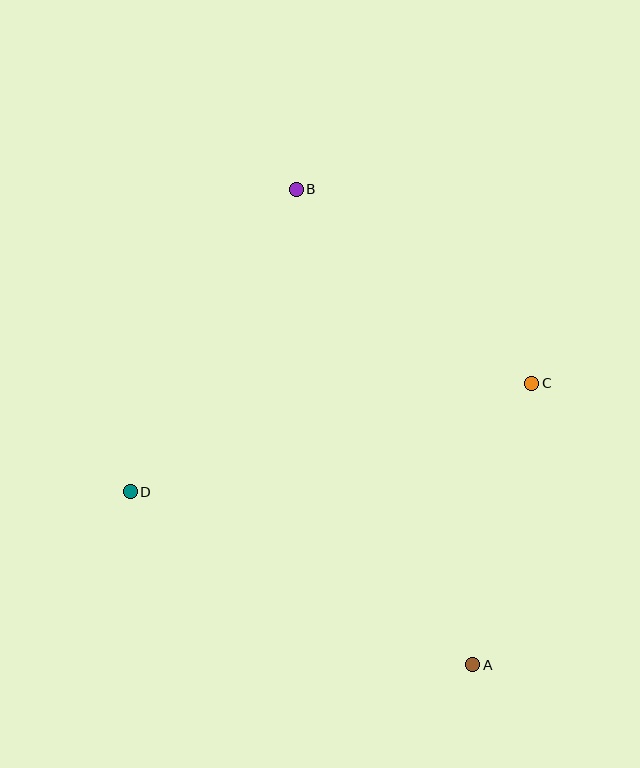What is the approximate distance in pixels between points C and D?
The distance between C and D is approximately 416 pixels.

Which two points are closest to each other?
Points A and C are closest to each other.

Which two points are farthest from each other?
Points A and B are farthest from each other.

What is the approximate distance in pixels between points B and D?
The distance between B and D is approximately 345 pixels.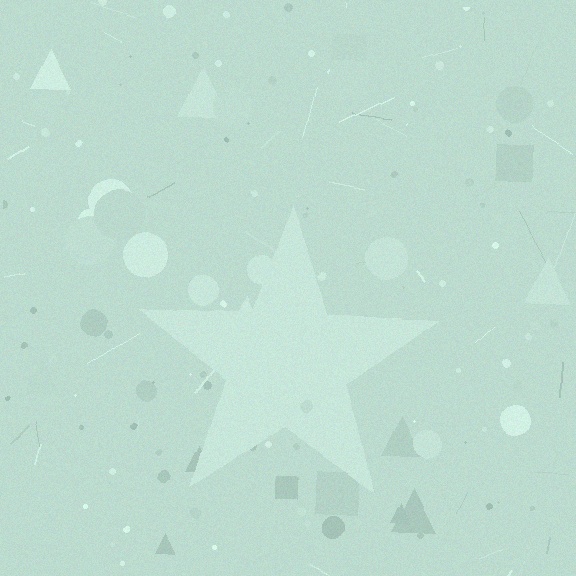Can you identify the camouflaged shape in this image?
The camouflaged shape is a star.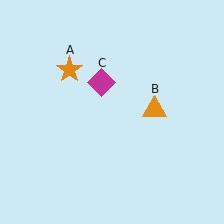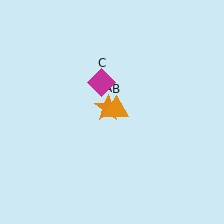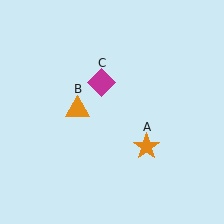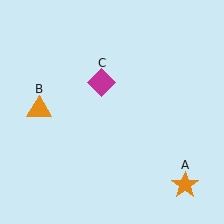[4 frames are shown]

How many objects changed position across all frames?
2 objects changed position: orange star (object A), orange triangle (object B).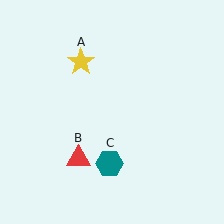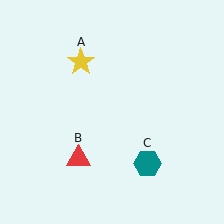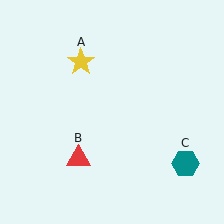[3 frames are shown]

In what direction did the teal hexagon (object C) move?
The teal hexagon (object C) moved right.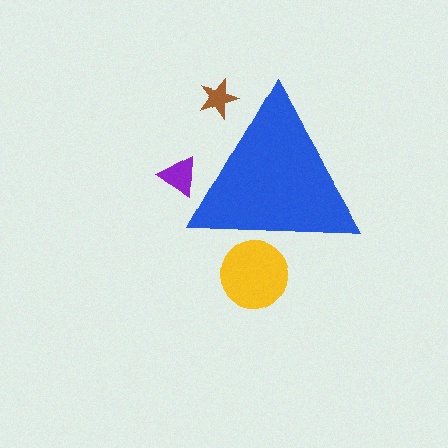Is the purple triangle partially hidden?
Yes, the purple triangle is partially hidden behind the blue triangle.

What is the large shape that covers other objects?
A blue triangle.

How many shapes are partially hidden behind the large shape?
3 shapes are partially hidden.